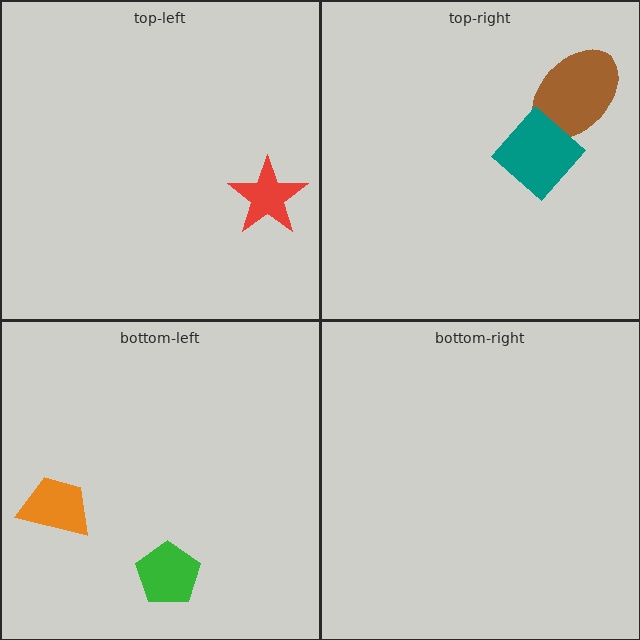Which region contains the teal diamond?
The top-right region.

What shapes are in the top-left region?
The red star.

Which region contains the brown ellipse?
The top-right region.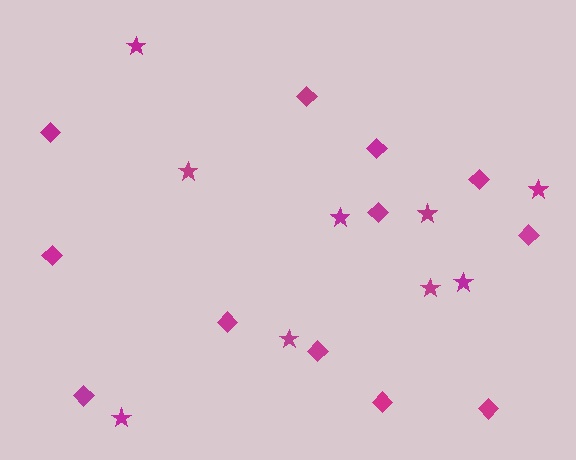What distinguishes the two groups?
There are 2 groups: one group of stars (9) and one group of diamonds (12).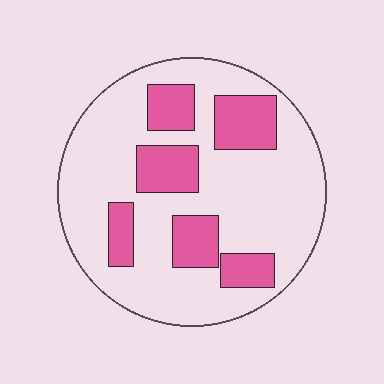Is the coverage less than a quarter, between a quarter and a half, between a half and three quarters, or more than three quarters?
Between a quarter and a half.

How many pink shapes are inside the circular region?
6.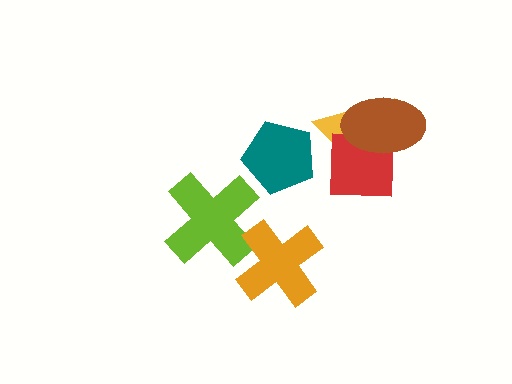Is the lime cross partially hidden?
Yes, it is partially covered by another shape.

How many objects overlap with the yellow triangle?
2 objects overlap with the yellow triangle.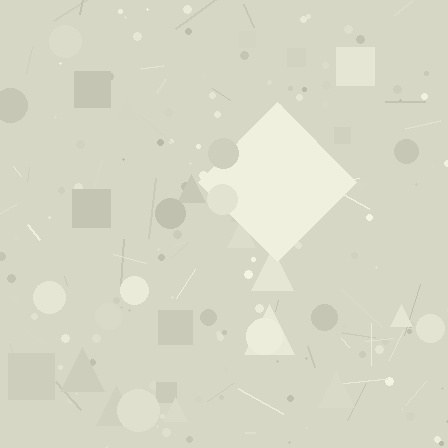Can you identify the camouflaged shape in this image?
The camouflaged shape is a diamond.